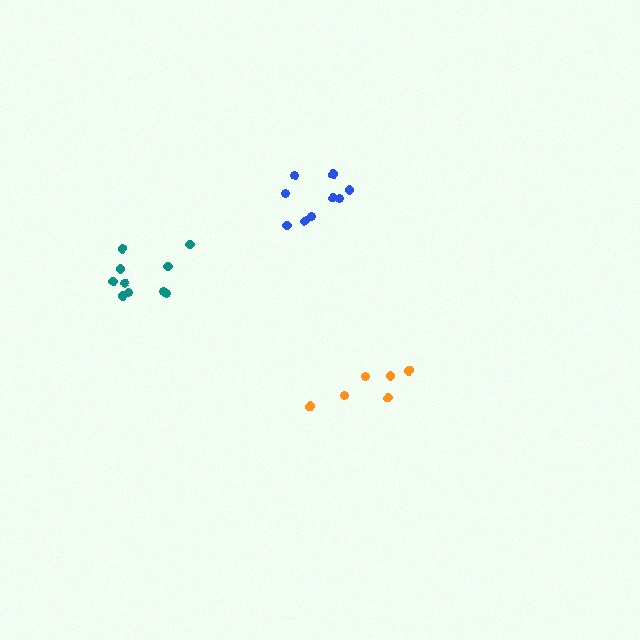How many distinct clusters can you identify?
There are 3 distinct clusters.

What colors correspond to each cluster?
The clusters are colored: orange, teal, blue.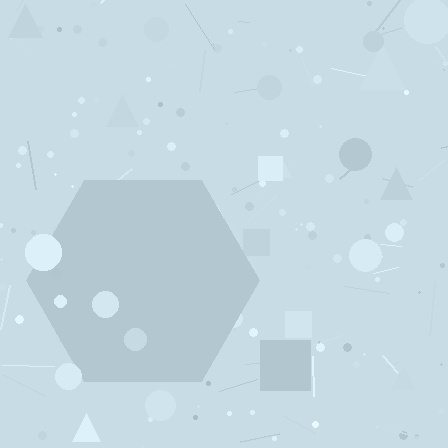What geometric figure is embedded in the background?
A hexagon is embedded in the background.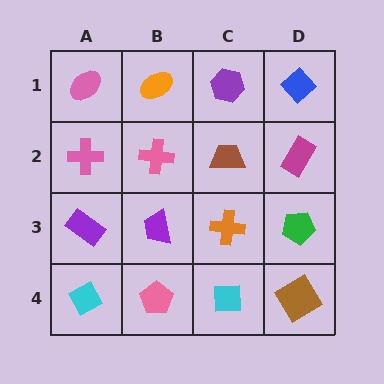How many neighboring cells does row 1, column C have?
3.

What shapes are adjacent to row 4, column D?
A green pentagon (row 3, column D), a cyan square (row 4, column C).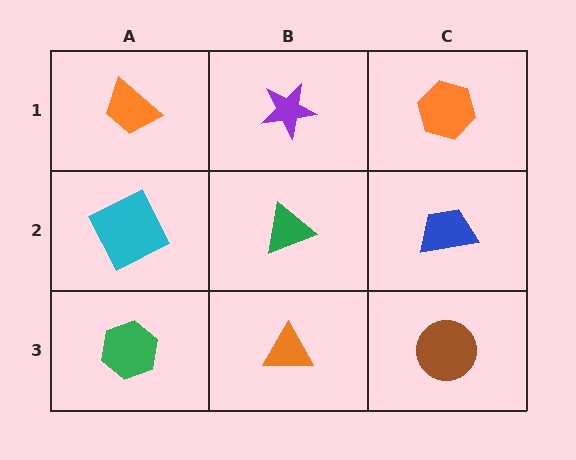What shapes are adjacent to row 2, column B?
A purple star (row 1, column B), an orange triangle (row 3, column B), a cyan square (row 2, column A), a blue trapezoid (row 2, column C).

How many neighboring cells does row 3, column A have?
2.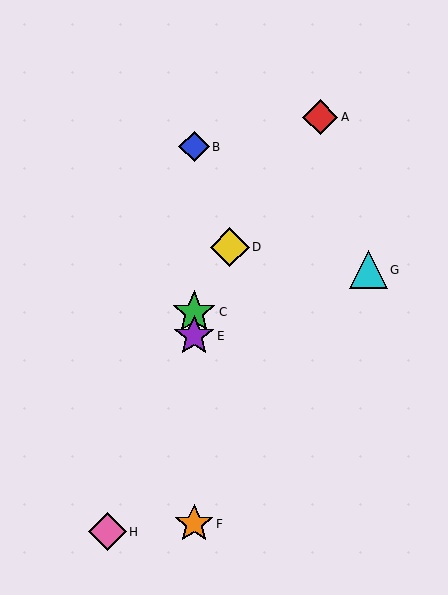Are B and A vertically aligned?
No, B is at x≈194 and A is at x≈320.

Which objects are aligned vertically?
Objects B, C, E, F are aligned vertically.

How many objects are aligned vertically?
4 objects (B, C, E, F) are aligned vertically.